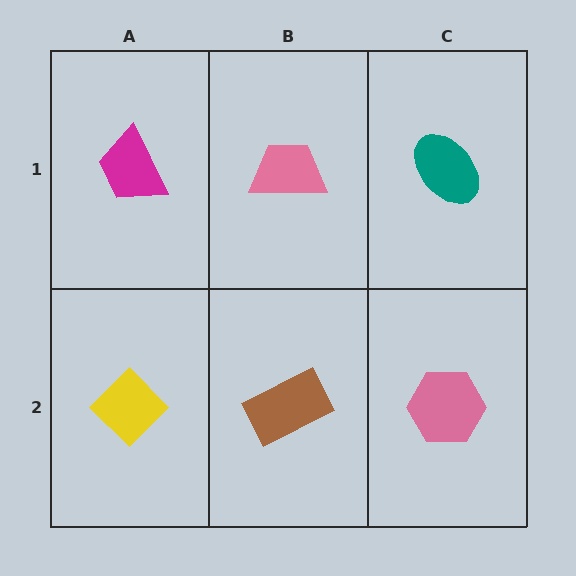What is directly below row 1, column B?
A brown rectangle.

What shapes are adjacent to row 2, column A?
A magenta trapezoid (row 1, column A), a brown rectangle (row 2, column B).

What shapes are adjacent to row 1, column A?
A yellow diamond (row 2, column A), a pink trapezoid (row 1, column B).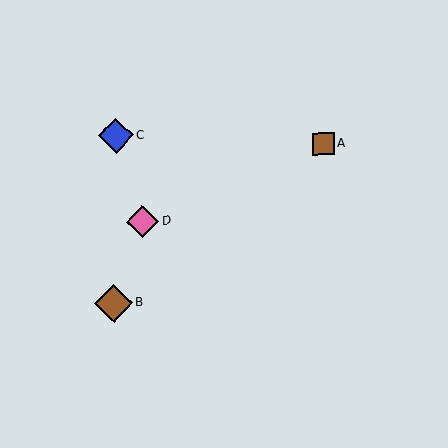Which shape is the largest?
The brown diamond (labeled B) is the largest.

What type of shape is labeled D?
Shape D is a pink diamond.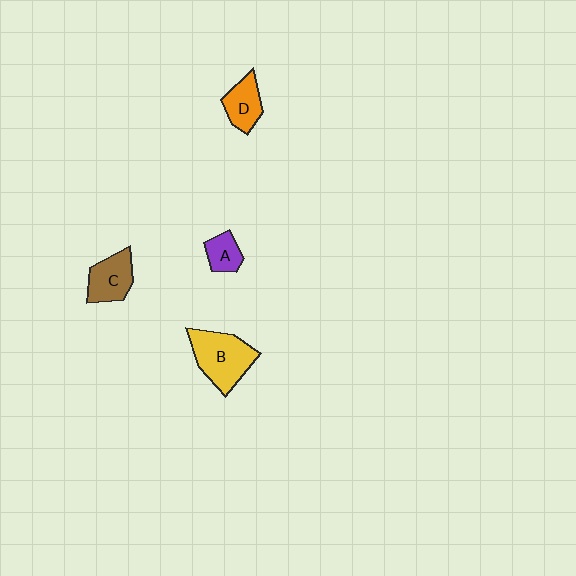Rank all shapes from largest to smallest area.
From largest to smallest: B (yellow), C (brown), D (orange), A (purple).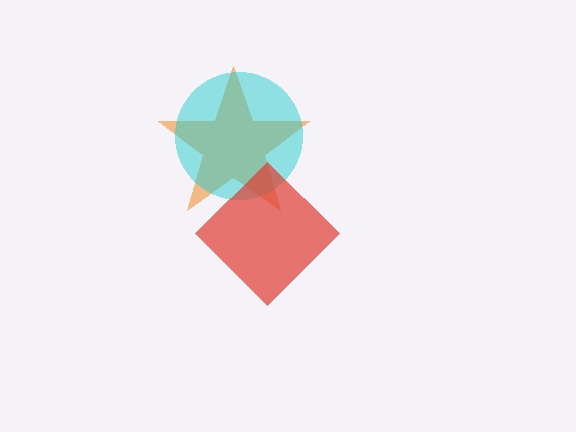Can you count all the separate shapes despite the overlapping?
Yes, there are 3 separate shapes.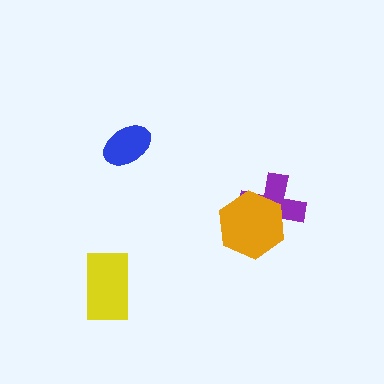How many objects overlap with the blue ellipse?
0 objects overlap with the blue ellipse.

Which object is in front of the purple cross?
The orange hexagon is in front of the purple cross.